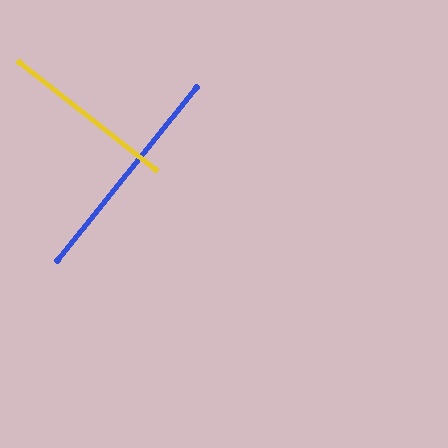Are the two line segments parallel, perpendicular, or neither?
Perpendicular — they meet at approximately 89°.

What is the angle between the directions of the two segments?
Approximately 89 degrees.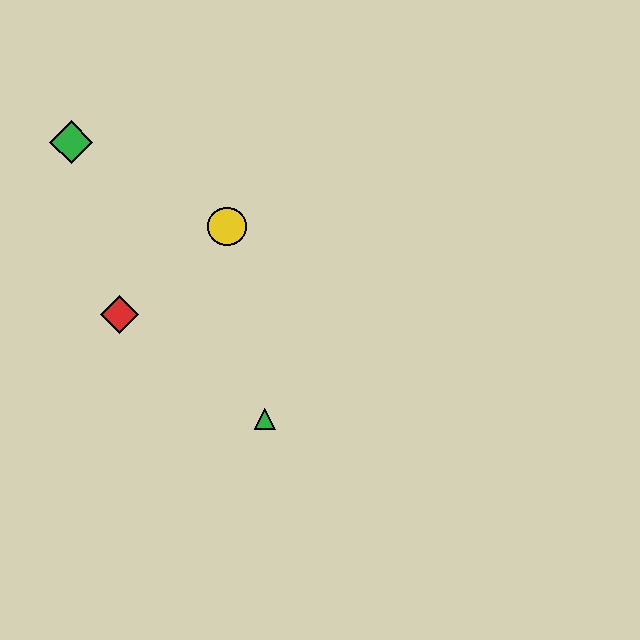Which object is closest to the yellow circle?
The red diamond is closest to the yellow circle.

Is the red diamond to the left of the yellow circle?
Yes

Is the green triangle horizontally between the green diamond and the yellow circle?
No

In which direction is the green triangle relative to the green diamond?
The green triangle is below the green diamond.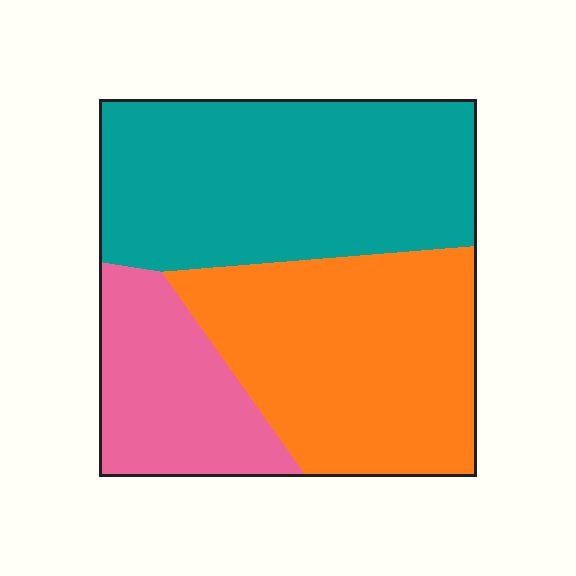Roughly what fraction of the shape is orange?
Orange covers roughly 40% of the shape.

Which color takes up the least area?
Pink, at roughly 20%.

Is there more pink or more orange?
Orange.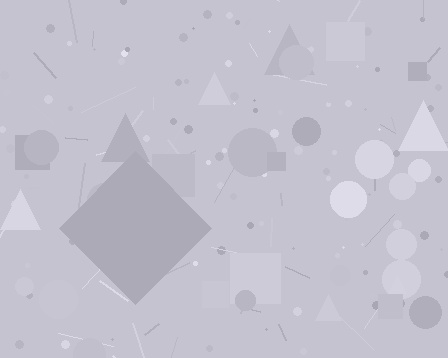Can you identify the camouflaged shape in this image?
The camouflaged shape is a diamond.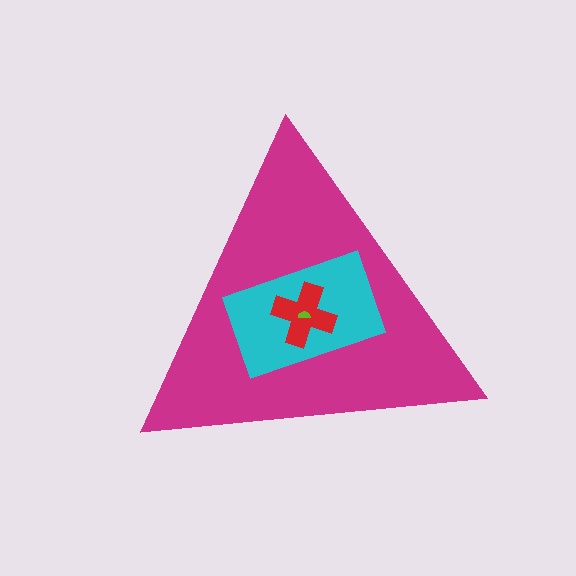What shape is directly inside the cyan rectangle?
The red cross.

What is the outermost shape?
The magenta triangle.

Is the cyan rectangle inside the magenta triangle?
Yes.